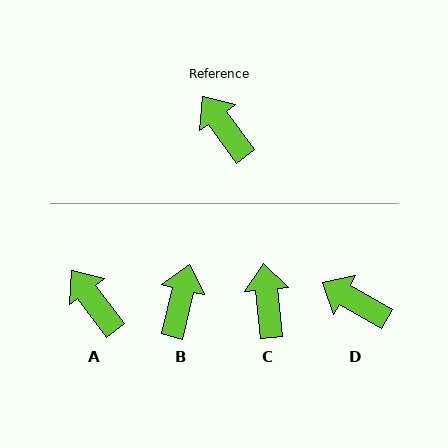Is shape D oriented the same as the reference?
No, it is off by about 24 degrees.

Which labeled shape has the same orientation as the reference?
A.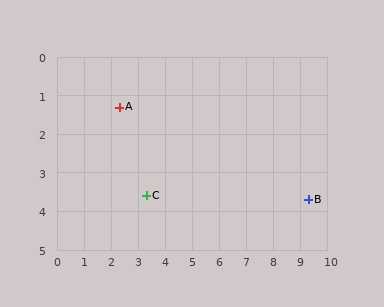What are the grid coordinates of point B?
Point B is at approximately (9.3, 3.7).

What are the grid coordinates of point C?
Point C is at approximately (3.3, 3.6).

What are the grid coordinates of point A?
Point A is at approximately (2.3, 1.3).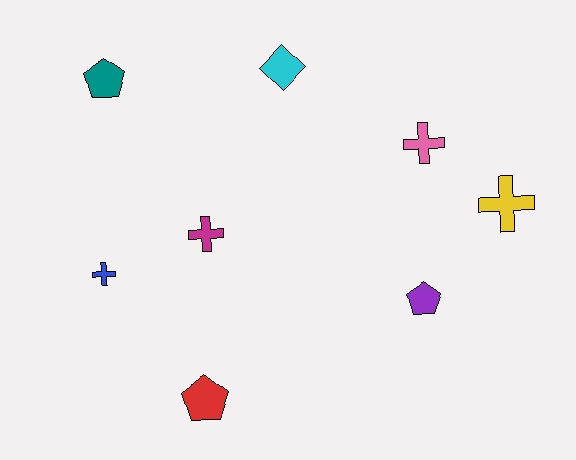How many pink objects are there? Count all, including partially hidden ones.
There is 1 pink object.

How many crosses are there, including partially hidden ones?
There are 4 crosses.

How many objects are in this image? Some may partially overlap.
There are 8 objects.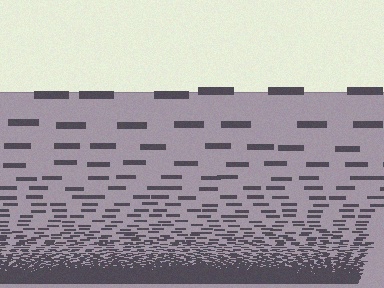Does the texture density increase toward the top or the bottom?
Density increases toward the bottom.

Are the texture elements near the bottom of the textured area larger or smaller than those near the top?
Smaller. The gradient is inverted — elements near the bottom are smaller and denser.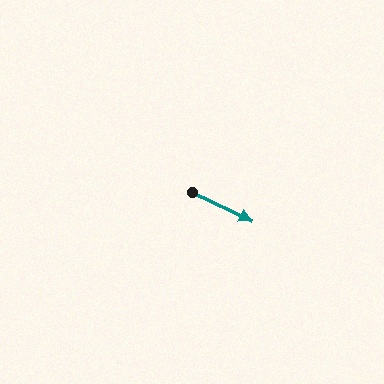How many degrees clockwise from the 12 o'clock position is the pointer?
Approximately 116 degrees.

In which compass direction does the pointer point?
Southeast.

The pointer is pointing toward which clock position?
Roughly 4 o'clock.